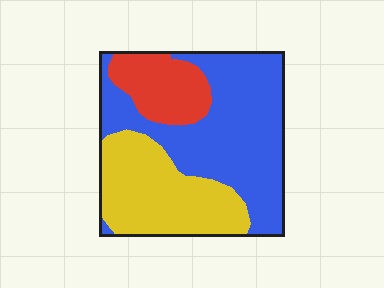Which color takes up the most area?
Blue, at roughly 50%.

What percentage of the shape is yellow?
Yellow takes up between a sixth and a third of the shape.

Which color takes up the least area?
Red, at roughly 15%.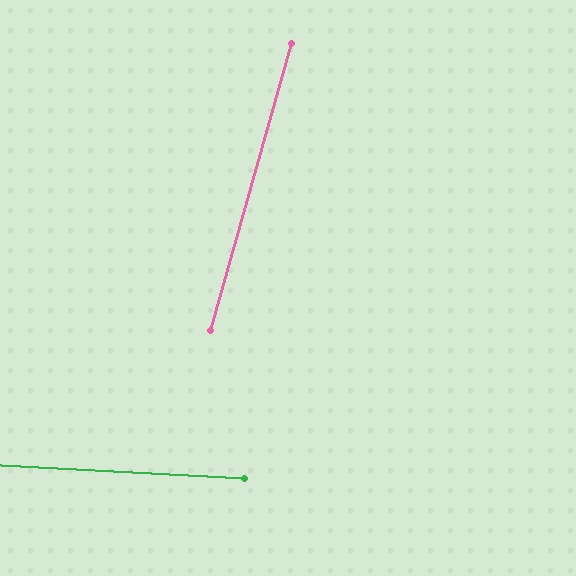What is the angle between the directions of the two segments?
Approximately 77 degrees.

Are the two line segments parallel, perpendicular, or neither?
Neither parallel nor perpendicular — they differ by about 77°.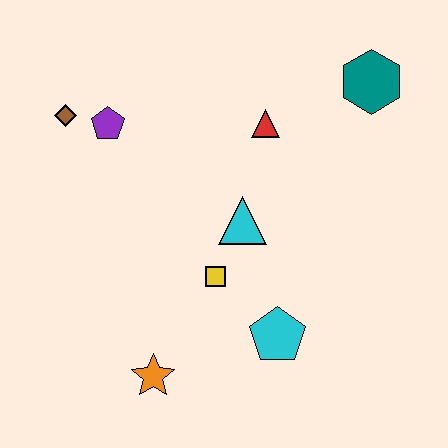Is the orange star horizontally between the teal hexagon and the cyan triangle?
No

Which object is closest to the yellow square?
The cyan triangle is closest to the yellow square.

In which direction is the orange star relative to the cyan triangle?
The orange star is below the cyan triangle.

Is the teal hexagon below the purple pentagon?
No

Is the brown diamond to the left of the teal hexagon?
Yes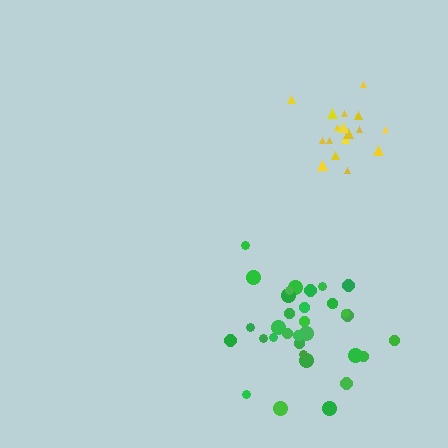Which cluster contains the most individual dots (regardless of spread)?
Green (33).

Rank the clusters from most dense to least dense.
yellow, green.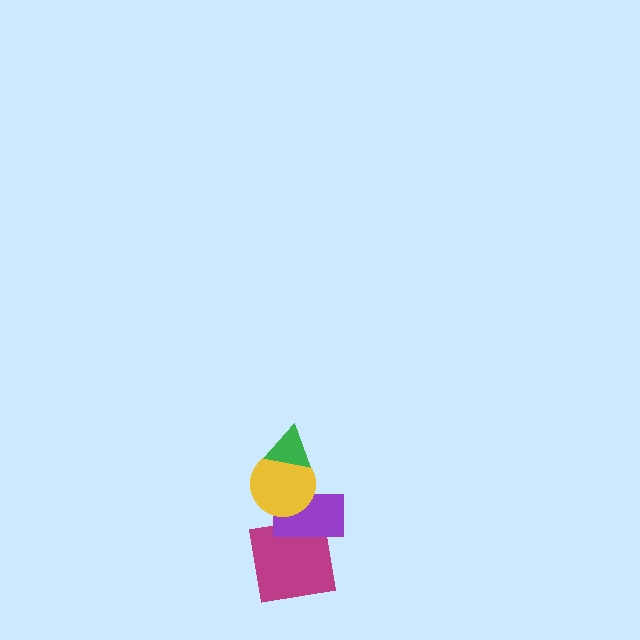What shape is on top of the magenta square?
The purple rectangle is on top of the magenta square.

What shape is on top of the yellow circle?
The green triangle is on top of the yellow circle.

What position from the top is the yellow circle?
The yellow circle is 2nd from the top.